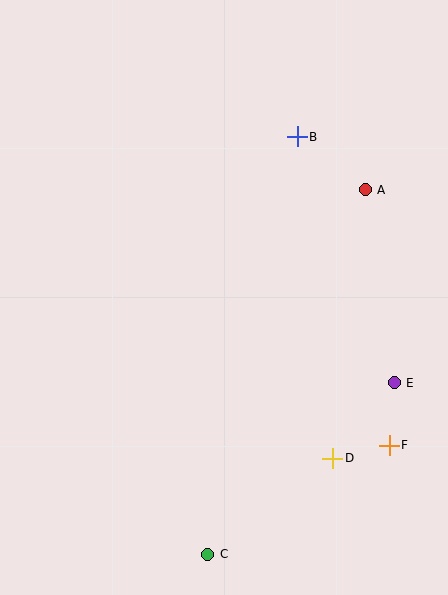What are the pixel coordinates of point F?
Point F is at (389, 445).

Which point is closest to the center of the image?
Point B at (297, 137) is closest to the center.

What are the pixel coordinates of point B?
Point B is at (297, 137).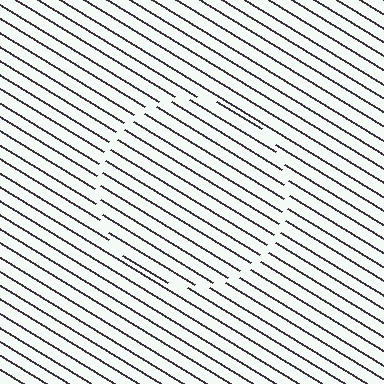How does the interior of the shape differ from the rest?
The interior of the shape contains the same grating, shifted by half a period — the contour is defined by the phase discontinuity where line-ends from the inner and outer gratings abut.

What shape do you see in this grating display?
An illusory circle. The interior of the shape contains the same grating, shifted by half a period — the contour is defined by the phase discontinuity where line-ends from the inner and outer gratings abut.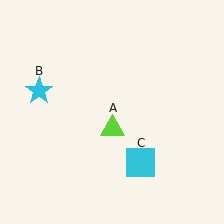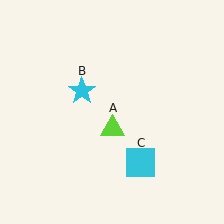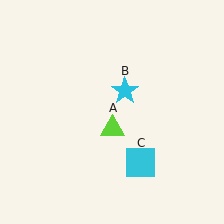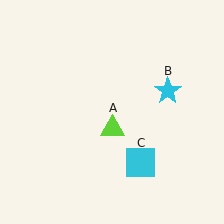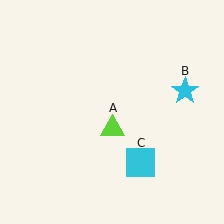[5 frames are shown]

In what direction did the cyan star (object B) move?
The cyan star (object B) moved right.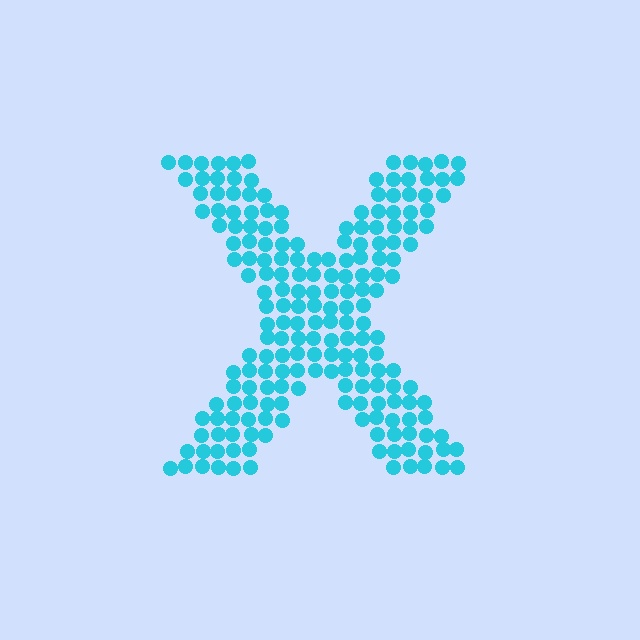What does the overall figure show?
The overall figure shows the letter X.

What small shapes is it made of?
It is made of small circles.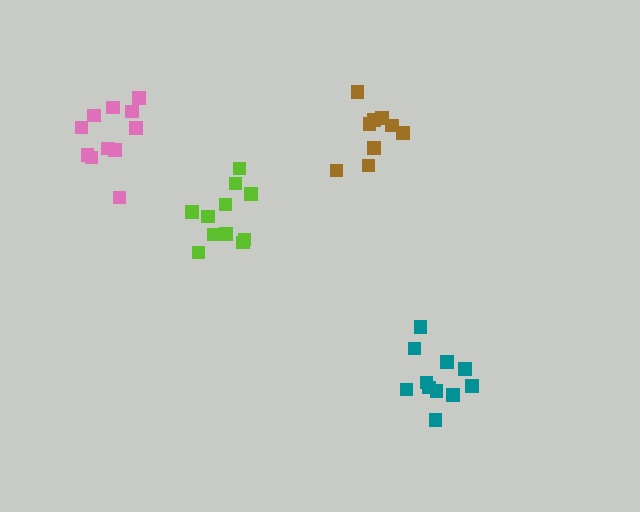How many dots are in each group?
Group 1: 9 dots, Group 2: 11 dots, Group 3: 11 dots, Group 4: 11 dots (42 total).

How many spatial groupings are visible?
There are 4 spatial groupings.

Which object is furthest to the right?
The teal cluster is rightmost.